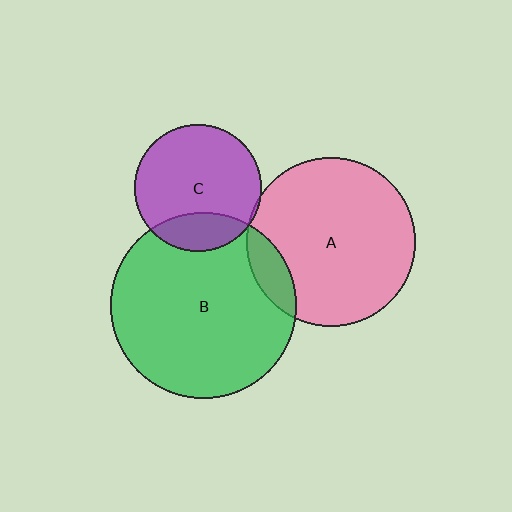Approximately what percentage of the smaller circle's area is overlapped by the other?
Approximately 5%.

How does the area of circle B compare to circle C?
Approximately 2.1 times.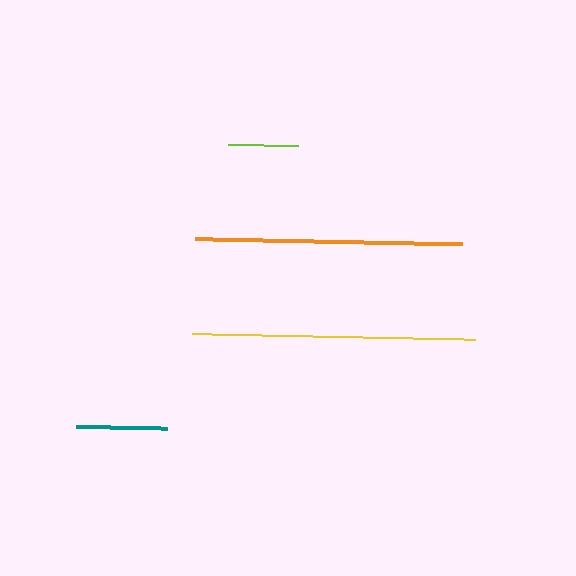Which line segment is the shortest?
The lime line is the shortest at approximately 70 pixels.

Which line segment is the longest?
The yellow line is the longest at approximately 283 pixels.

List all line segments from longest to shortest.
From longest to shortest: yellow, orange, teal, lime.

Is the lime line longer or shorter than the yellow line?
The yellow line is longer than the lime line.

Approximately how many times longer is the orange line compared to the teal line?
The orange line is approximately 2.9 times the length of the teal line.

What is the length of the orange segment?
The orange segment is approximately 266 pixels long.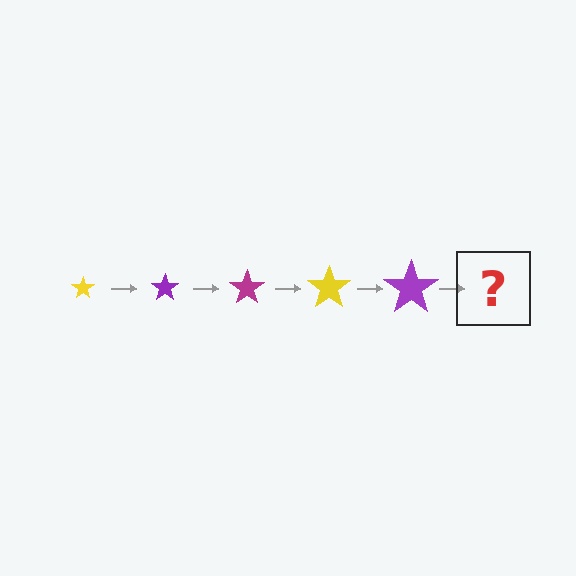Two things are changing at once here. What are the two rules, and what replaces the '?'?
The two rules are that the star grows larger each step and the color cycles through yellow, purple, and magenta. The '?' should be a magenta star, larger than the previous one.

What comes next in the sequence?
The next element should be a magenta star, larger than the previous one.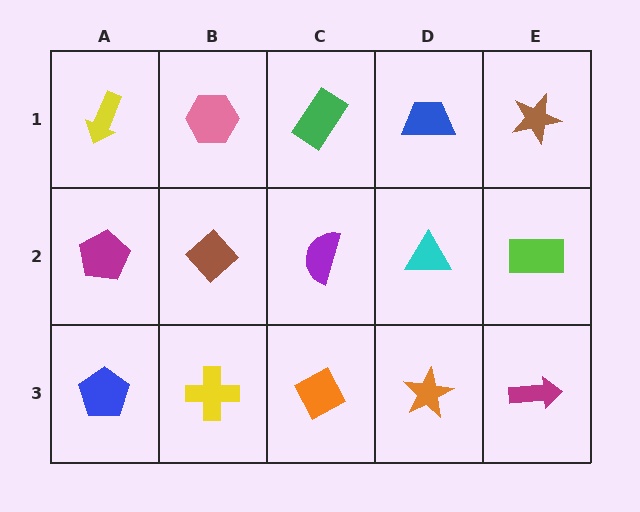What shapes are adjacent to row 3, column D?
A cyan triangle (row 2, column D), an orange diamond (row 3, column C), a magenta arrow (row 3, column E).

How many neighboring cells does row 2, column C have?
4.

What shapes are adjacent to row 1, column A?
A magenta pentagon (row 2, column A), a pink hexagon (row 1, column B).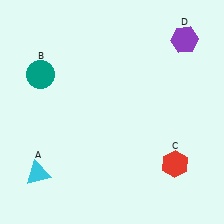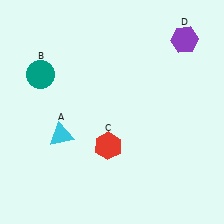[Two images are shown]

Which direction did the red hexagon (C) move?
The red hexagon (C) moved left.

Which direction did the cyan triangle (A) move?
The cyan triangle (A) moved up.